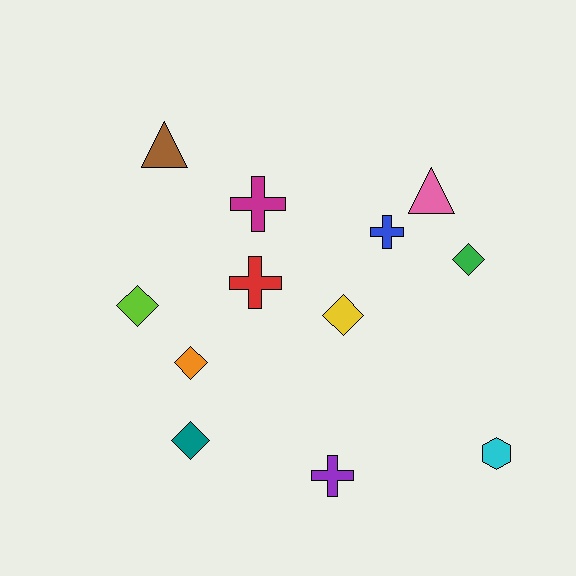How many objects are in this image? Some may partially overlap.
There are 12 objects.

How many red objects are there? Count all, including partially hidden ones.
There is 1 red object.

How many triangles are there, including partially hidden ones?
There are 2 triangles.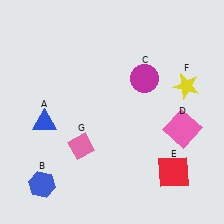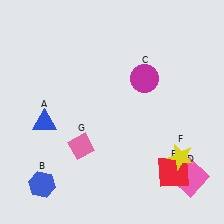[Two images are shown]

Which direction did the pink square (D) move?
The pink square (D) moved down.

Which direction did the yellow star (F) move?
The yellow star (F) moved down.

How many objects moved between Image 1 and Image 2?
2 objects moved between the two images.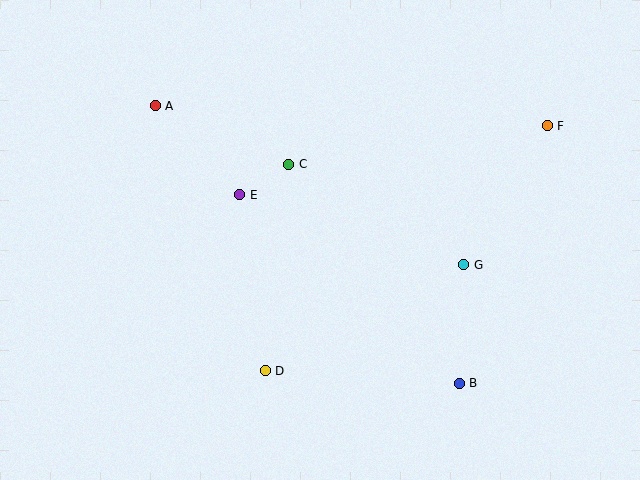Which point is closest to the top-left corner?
Point A is closest to the top-left corner.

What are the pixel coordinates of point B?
Point B is at (459, 383).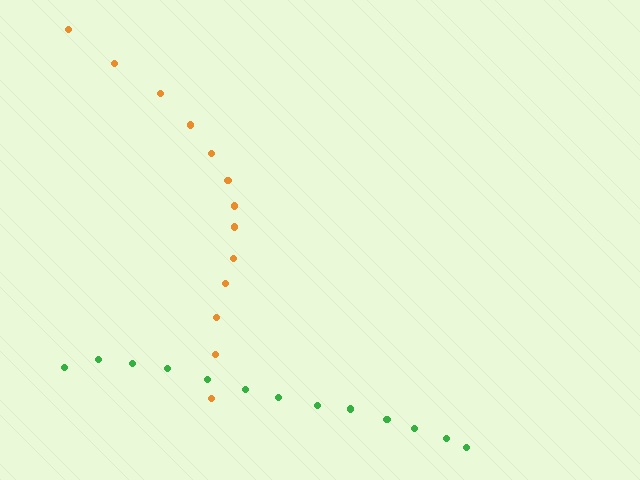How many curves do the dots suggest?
There are 2 distinct paths.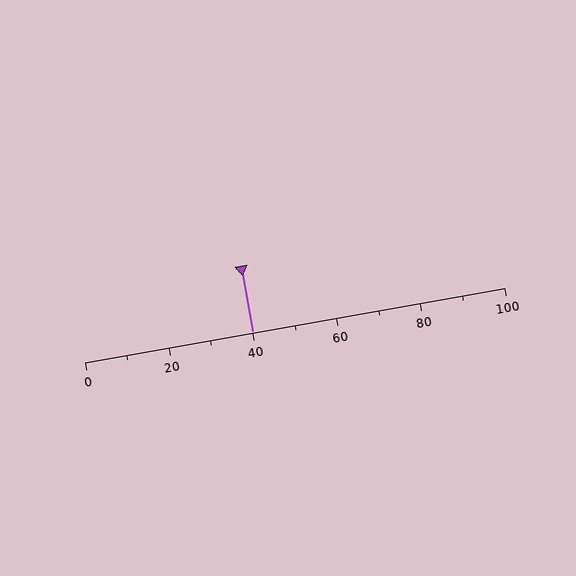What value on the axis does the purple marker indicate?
The marker indicates approximately 40.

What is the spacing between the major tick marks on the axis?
The major ticks are spaced 20 apart.